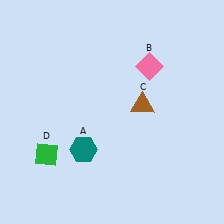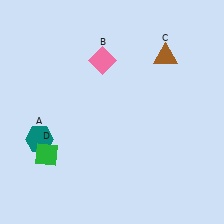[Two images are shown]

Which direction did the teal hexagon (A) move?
The teal hexagon (A) moved left.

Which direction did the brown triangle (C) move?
The brown triangle (C) moved up.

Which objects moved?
The objects that moved are: the teal hexagon (A), the pink diamond (B), the brown triangle (C).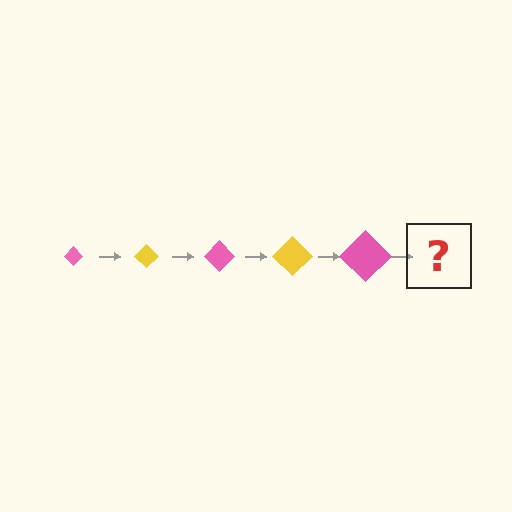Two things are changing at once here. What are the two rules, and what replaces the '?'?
The two rules are that the diamond grows larger each step and the color cycles through pink and yellow. The '?' should be a yellow diamond, larger than the previous one.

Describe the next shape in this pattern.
It should be a yellow diamond, larger than the previous one.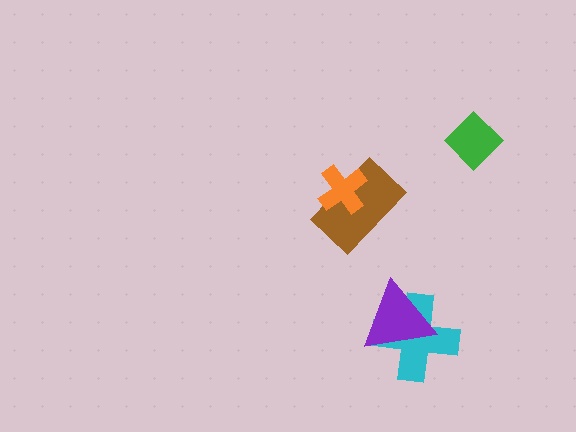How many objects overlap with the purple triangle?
1 object overlaps with the purple triangle.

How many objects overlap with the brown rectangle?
1 object overlaps with the brown rectangle.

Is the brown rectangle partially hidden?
Yes, it is partially covered by another shape.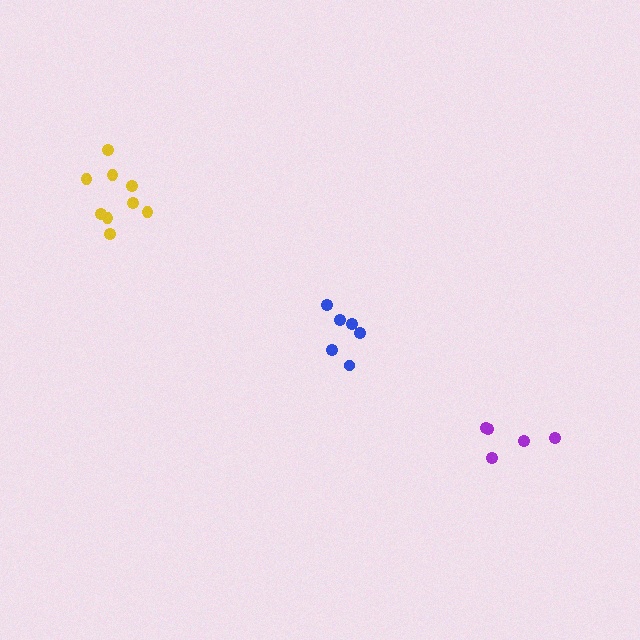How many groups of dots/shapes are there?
There are 3 groups.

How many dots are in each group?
Group 1: 6 dots, Group 2: 5 dots, Group 3: 9 dots (20 total).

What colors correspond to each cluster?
The clusters are colored: blue, purple, yellow.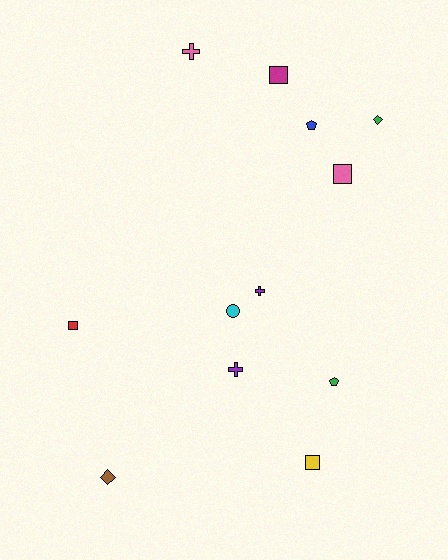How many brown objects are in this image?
There is 1 brown object.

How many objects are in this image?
There are 12 objects.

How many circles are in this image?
There is 1 circle.